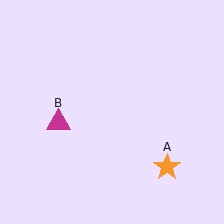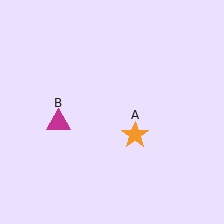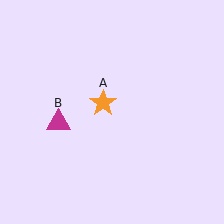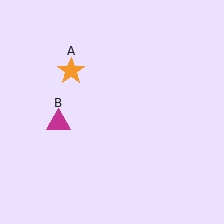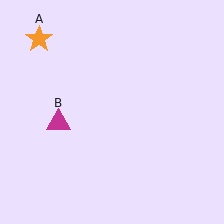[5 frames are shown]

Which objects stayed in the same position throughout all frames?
Magenta triangle (object B) remained stationary.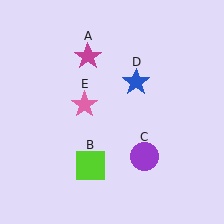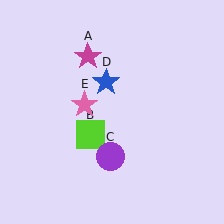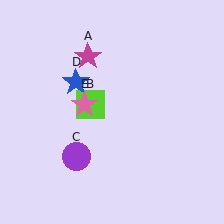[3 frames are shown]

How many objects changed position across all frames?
3 objects changed position: lime square (object B), purple circle (object C), blue star (object D).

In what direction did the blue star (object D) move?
The blue star (object D) moved left.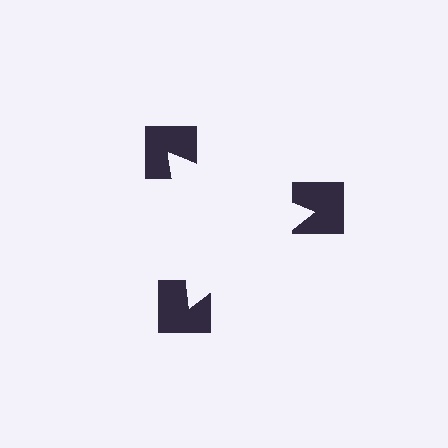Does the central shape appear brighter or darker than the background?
It typically appears slightly brighter than the background, even though no actual brightness change is drawn.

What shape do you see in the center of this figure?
An illusory triangle — its edges are inferred from the aligned wedge cuts in the notched squares, not physically drawn.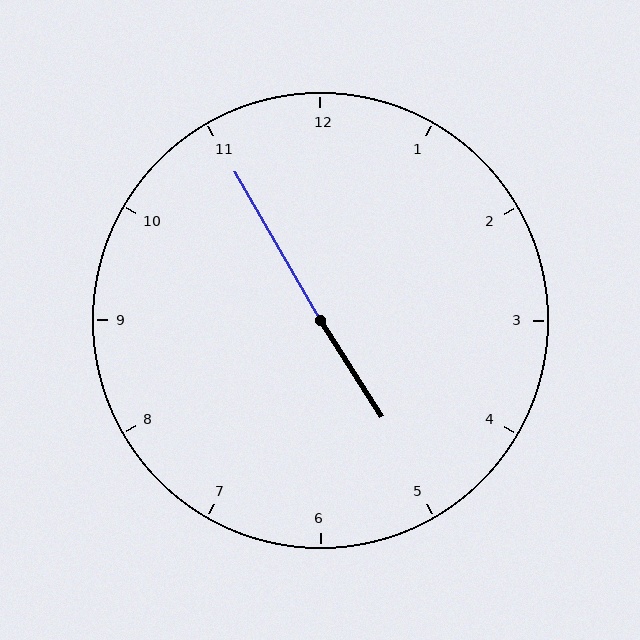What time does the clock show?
4:55.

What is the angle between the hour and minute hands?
Approximately 178 degrees.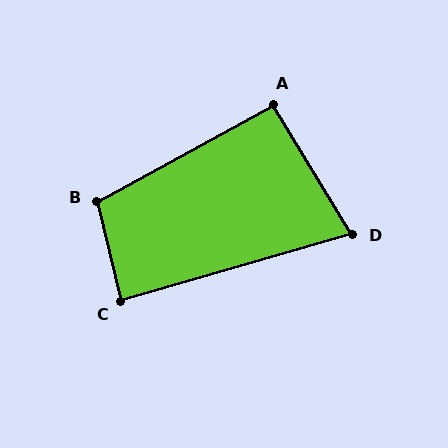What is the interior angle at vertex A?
Approximately 93 degrees (approximately right).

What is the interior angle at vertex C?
Approximately 87 degrees (approximately right).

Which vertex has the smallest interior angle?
D, at approximately 75 degrees.